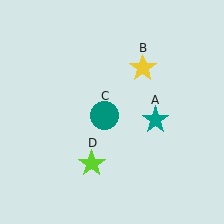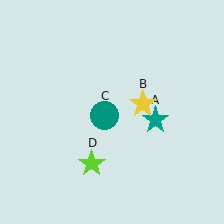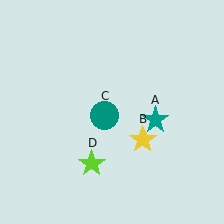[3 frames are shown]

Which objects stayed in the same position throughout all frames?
Teal star (object A) and teal circle (object C) and lime star (object D) remained stationary.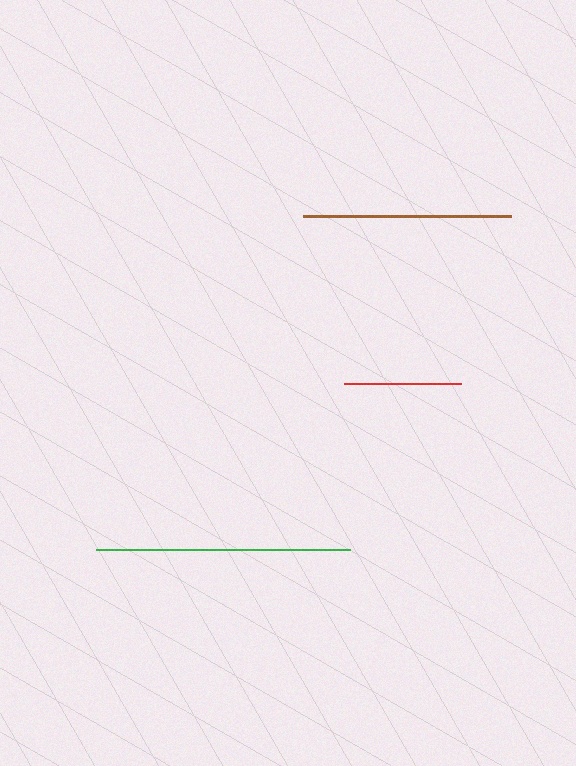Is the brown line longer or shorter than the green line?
The green line is longer than the brown line.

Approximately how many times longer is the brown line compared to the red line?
The brown line is approximately 1.8 times the length of the red line.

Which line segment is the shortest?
The red line is the shortest at approximately 117 pixels.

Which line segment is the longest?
The green line is the longest at approximately 255 pixels.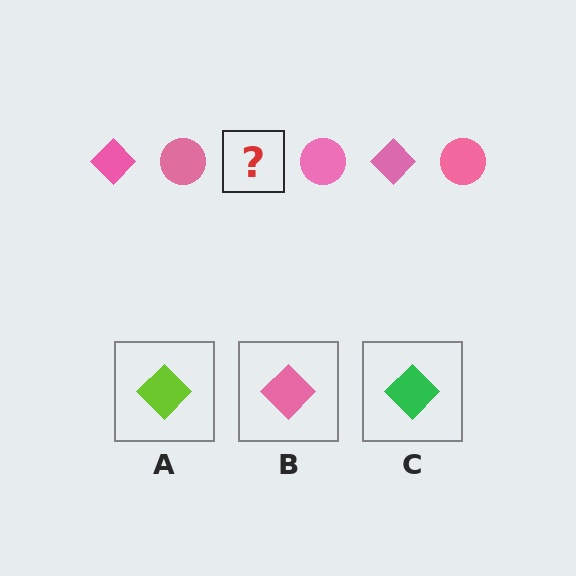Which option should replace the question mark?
Option B.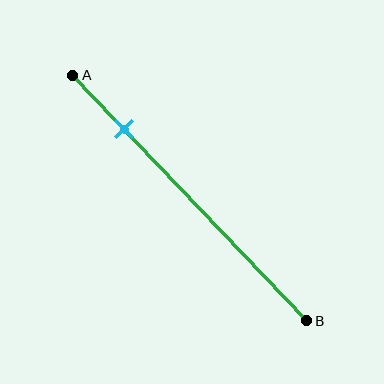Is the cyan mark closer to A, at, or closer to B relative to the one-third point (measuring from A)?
The cyan mark is closer to point A than the one-third point of segment AB.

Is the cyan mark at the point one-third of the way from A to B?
No, the mark is at about 20% from A, not at the 33% one-third point.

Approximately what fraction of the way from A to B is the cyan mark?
The cyan mark is approximately 20% of the way from A to B.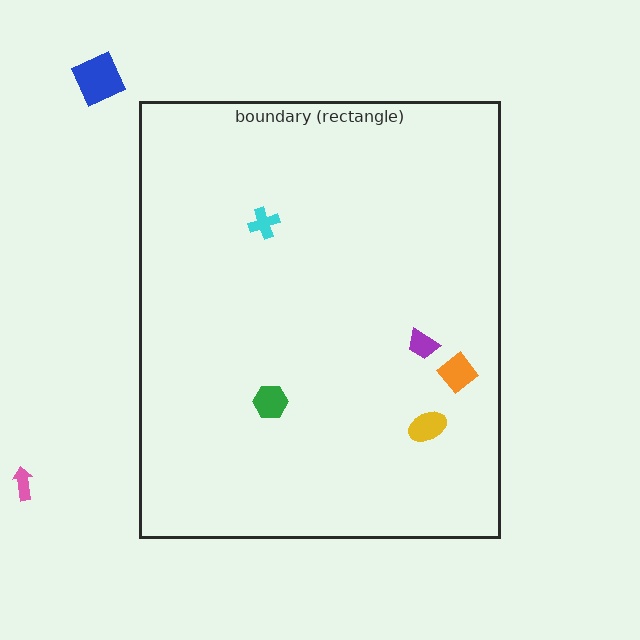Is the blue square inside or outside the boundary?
Outside.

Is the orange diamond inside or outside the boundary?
Inside.